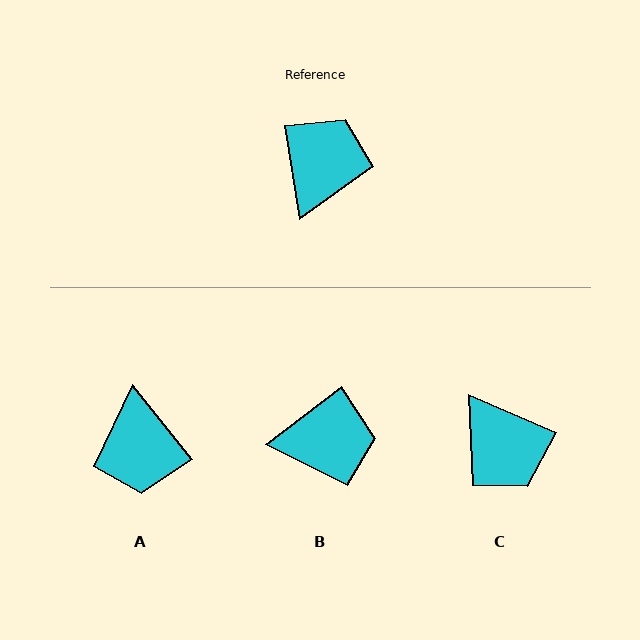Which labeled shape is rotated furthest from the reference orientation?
A, about 151 degrees away.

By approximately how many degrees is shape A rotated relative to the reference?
Approximately 151 degrees clockwise.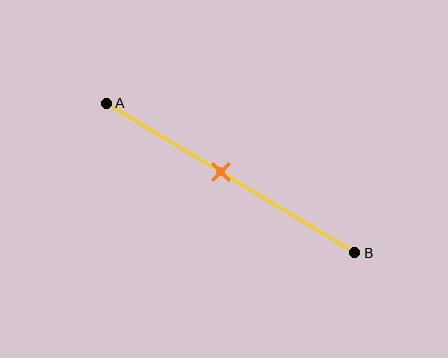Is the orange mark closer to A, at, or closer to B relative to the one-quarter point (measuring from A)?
The orange mark is closer to point B than the one-quarter point of segment AB.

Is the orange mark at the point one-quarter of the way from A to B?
No, the mark is at about 45% from A, not at the 25% one-quarter point.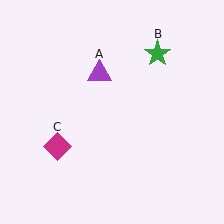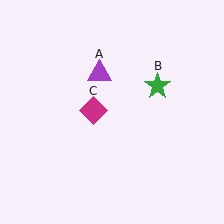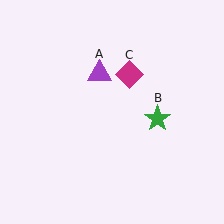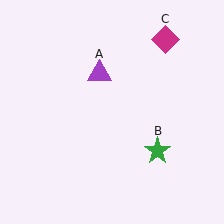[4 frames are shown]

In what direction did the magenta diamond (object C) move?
The magenta diamond (object C) moved up and to the right.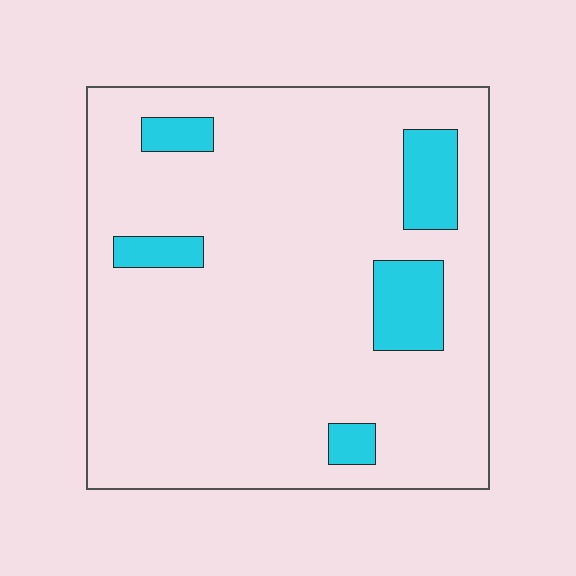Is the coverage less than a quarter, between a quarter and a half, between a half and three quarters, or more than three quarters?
Less than a quarter.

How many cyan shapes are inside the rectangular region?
5.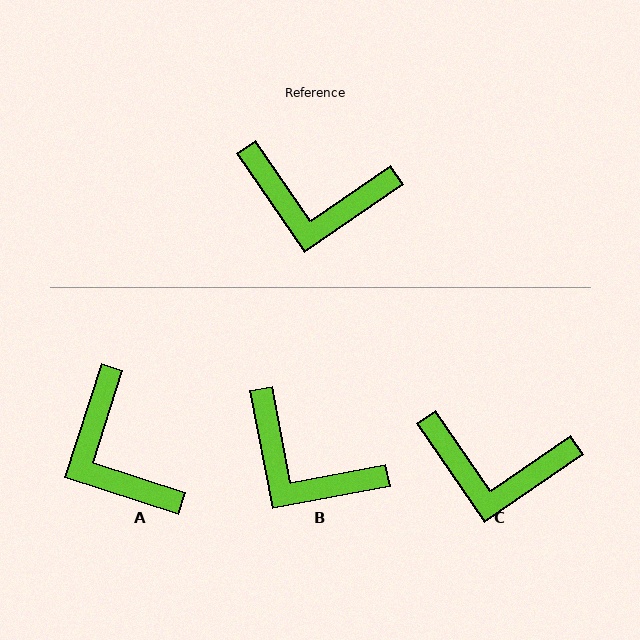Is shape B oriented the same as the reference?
No, it is off by about 24 degrees.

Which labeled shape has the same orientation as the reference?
C.